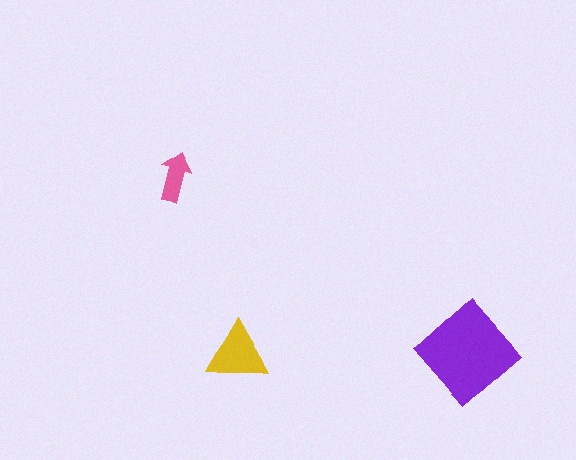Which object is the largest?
The purple diamond.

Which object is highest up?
The pink arrow is topmost.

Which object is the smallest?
The pink arrow.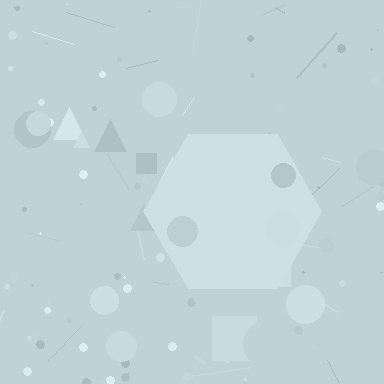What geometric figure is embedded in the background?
A hexagon is embedded in the background.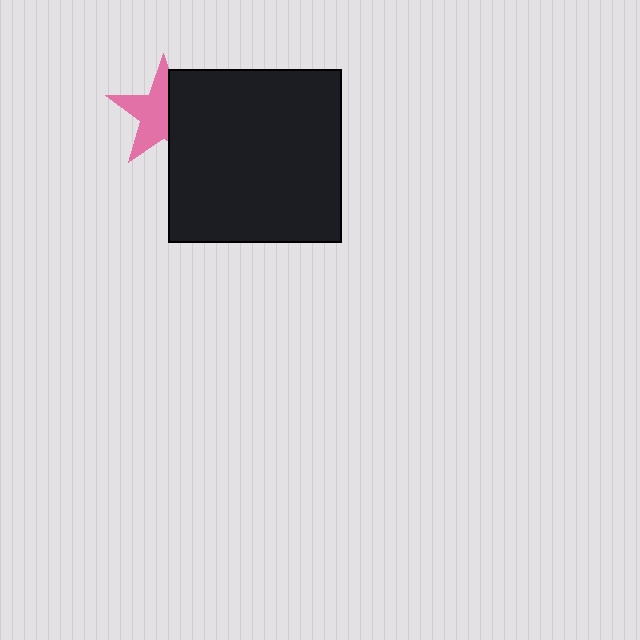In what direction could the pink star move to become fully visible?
The pink star could move left. That would shift it out from behind the black square entirely.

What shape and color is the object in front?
The object in front is a black square.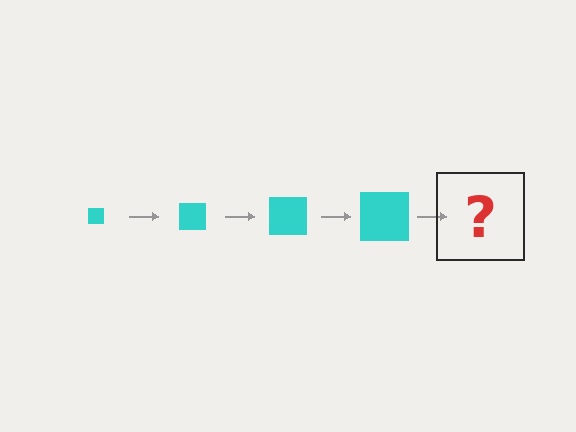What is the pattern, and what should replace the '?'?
The pattern is that the square gets progressively larger each step. The '?' should be a cyan square, larger than the previous one.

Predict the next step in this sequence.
The next step is a cyan square, larger than the previous one.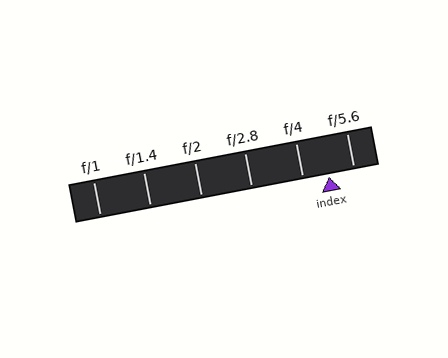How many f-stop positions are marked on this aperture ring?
There are 6 f-stop positions marked.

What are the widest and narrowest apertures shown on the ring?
The widest aperture shown is f/1 and the narrowest is f/5.6.